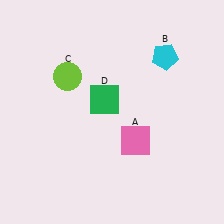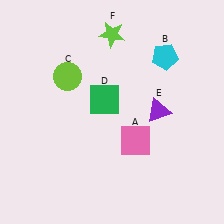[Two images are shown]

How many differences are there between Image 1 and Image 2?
There are 2 differences between the two images.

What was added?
A purple triangle (E), a lime star (F) were added in Image 2.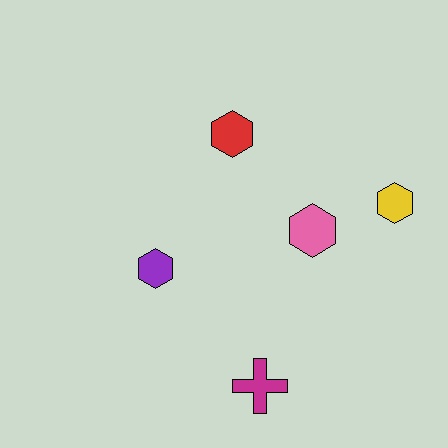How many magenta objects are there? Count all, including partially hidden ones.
There is 1 magenta object.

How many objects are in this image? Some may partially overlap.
There are 5 objects.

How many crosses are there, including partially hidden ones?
There is 1 cross.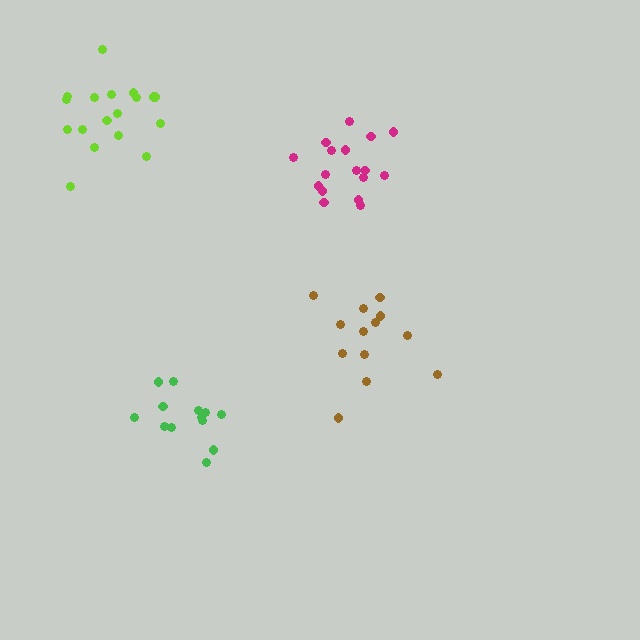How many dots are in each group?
Group 1: 13 dots, Group 2: 13 dots, Group 3: 17 dots, Group 4: 18 dots (61 total).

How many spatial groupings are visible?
There are 4 spatial groupings.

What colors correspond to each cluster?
The clusters are colored: brown, green, magenta, lime.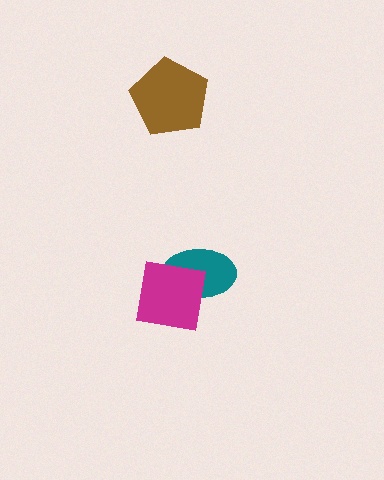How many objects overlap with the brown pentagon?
0 objects overlap with the brown pentagon.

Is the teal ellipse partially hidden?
Yes, it is partially covered by another shape.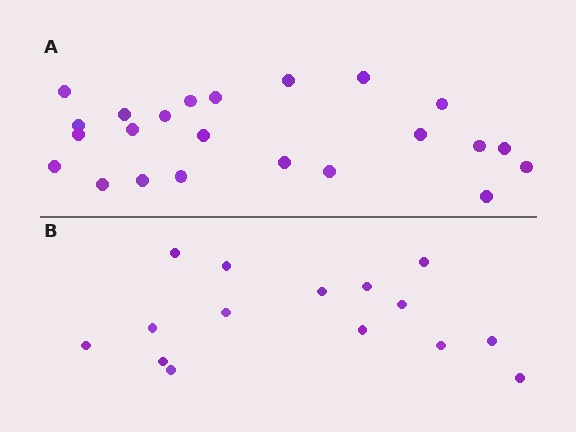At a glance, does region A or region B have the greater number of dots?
Region A (the top region) has more dots.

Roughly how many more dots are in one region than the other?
Region A has roughly 8 or so more dots than region B.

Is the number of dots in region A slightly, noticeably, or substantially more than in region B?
Region A has substantially more. The ratio is roughly 1.5 to 1.